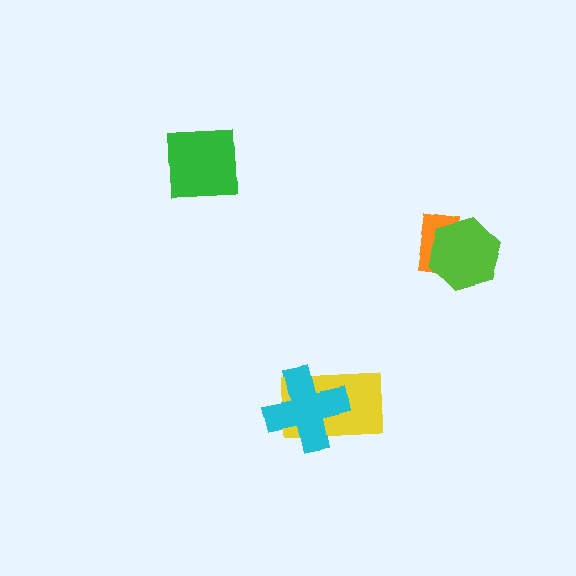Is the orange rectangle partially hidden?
Yes, it is partially covered by another shape.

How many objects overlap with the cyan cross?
1 object overlaps with the cyan cross.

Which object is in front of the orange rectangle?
The lime hexagon is in front of the orange rectangle.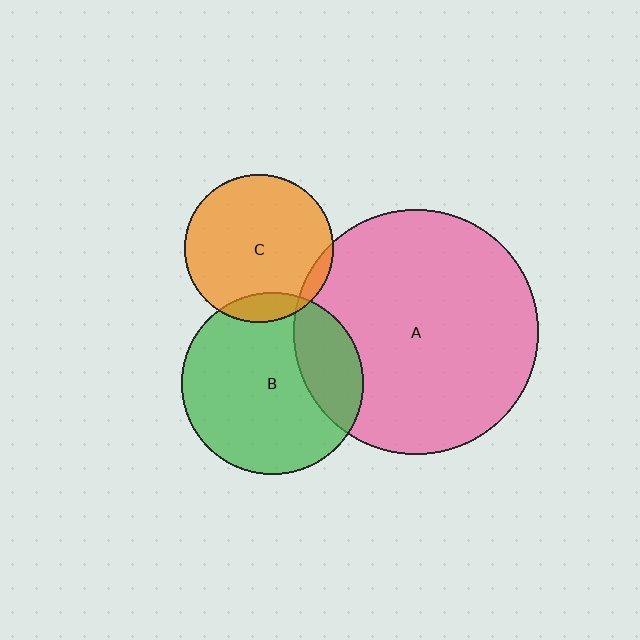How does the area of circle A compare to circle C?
Approximately 2.7 times.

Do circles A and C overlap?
Yes.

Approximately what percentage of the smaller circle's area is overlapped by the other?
Approximately 5%.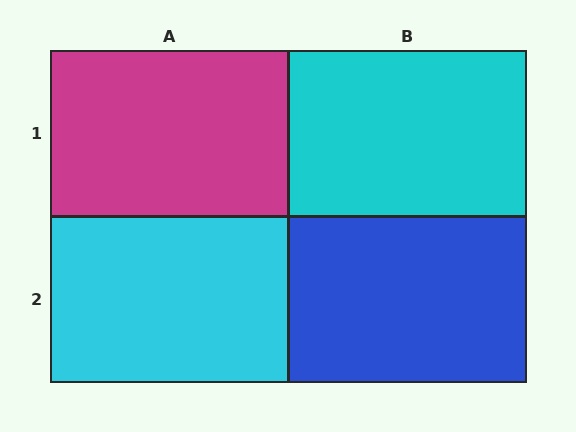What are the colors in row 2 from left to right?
Cyan, blue.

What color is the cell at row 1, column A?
Magenta.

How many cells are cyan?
2 cells are cyan.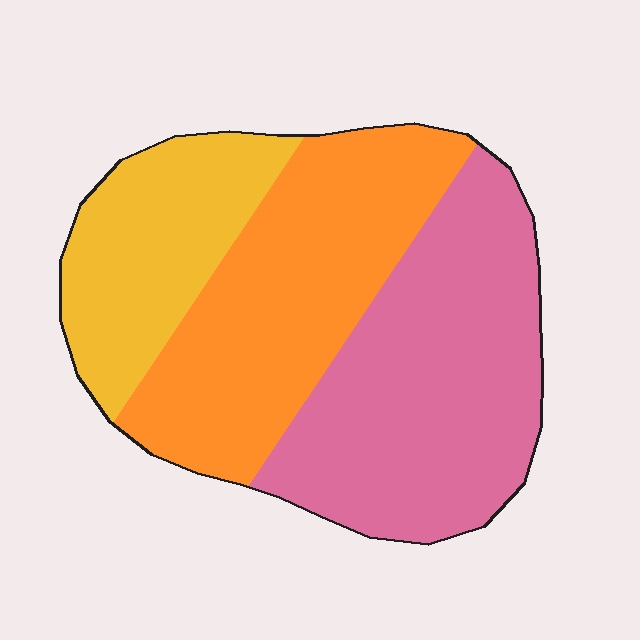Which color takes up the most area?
Pink, at roughly 40%.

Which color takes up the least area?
Yellow, at roughly 20%.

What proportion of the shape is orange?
Orange covers about 35% of the shape.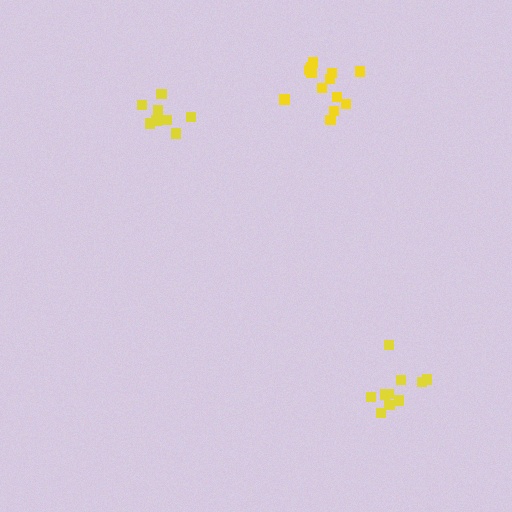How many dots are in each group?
Group 1: 10 dots, Group 2: 8 dots, Group 3: 13 dots (31 total).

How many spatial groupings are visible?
There are 3 spatial groupings.